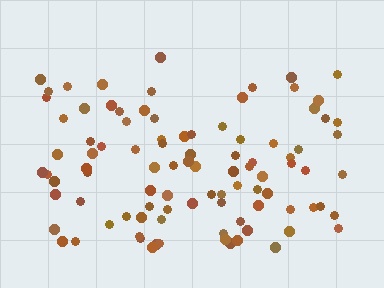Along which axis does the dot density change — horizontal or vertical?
Vertical.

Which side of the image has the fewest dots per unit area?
The top.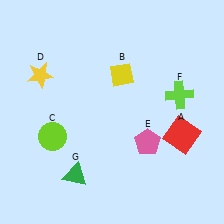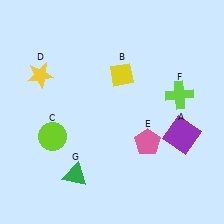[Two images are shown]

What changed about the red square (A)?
In Image 1, A is red. In Image 2, it changed to purple.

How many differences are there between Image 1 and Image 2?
There is 1 difference between the two images.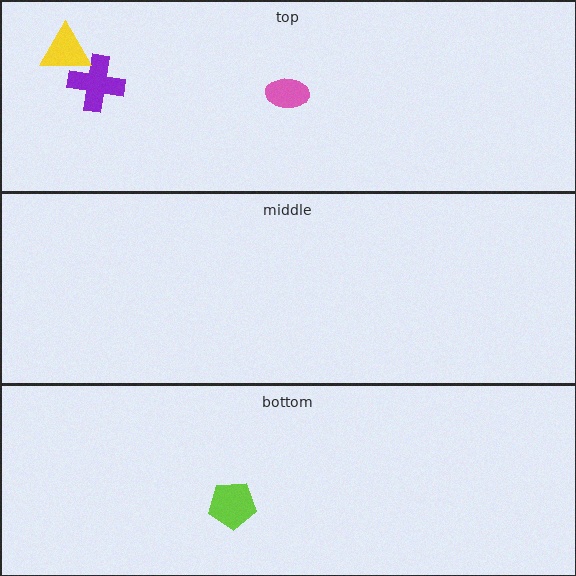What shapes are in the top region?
The purple cross, the yellow triangle, the pink ellipse.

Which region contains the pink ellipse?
The top region.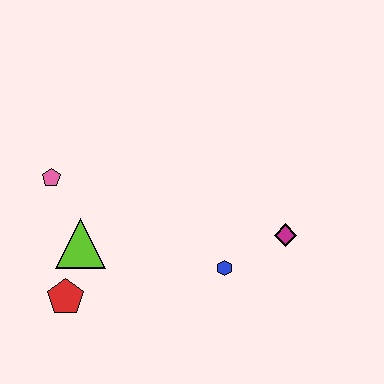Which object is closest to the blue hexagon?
The magenta diamond is closest to the blue hexagon.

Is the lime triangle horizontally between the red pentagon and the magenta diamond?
Yes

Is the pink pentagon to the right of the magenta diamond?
No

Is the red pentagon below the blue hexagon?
Yes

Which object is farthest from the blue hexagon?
The pink pentagon is farthest from the blue hexagon.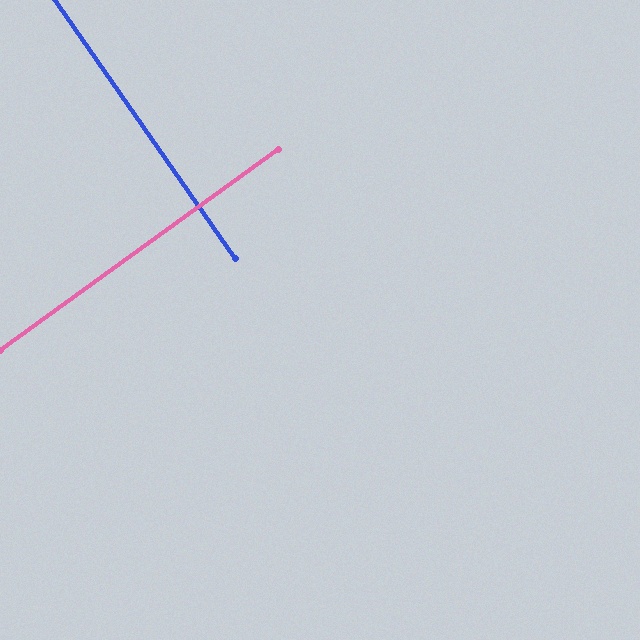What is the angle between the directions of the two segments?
Approximately 89 degrees.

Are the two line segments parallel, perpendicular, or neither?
Perpendicular — they meet at approximately 89°.